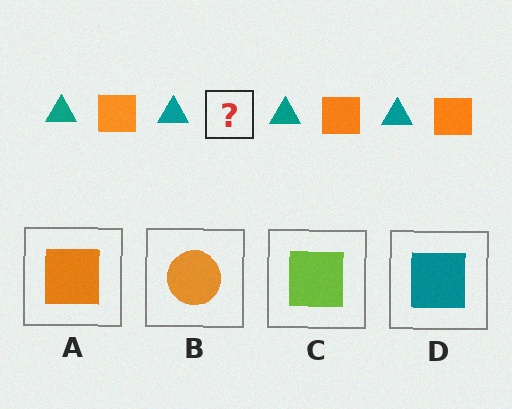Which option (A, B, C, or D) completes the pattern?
A.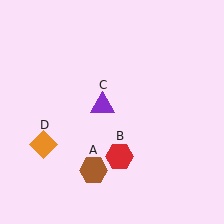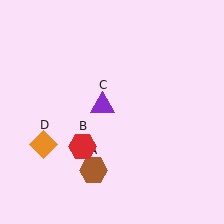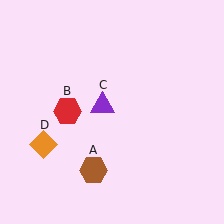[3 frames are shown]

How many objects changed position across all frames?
1 object changed position: red hexagon (object B).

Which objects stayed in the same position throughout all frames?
Brown hexagon (object A) and purple triangle (object C) and orange diamond (object D) remained stationary.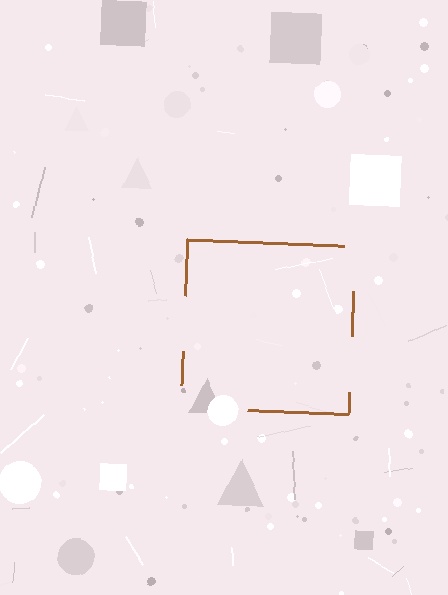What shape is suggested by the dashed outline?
The dashed outline suggests a square.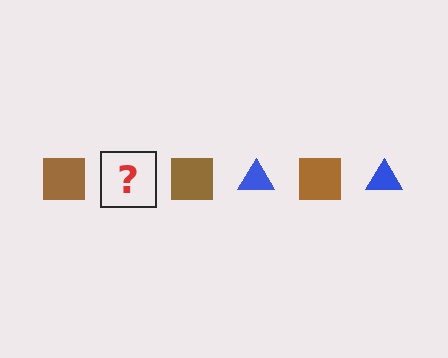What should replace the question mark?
The question mark should be replaced with a blue triangle.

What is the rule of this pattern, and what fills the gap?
The rule is that the pattern alternates between brown square and blue triangle. The gap should be filled with a blue triangle.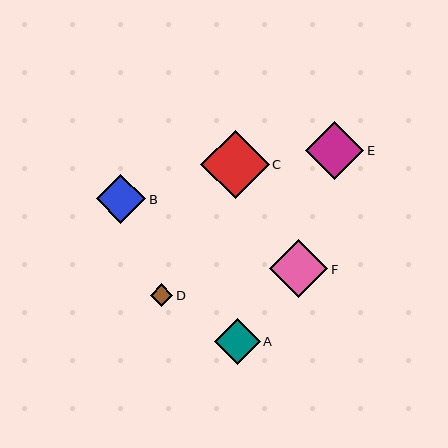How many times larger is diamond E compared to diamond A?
Diamond E is approximately 1.3 times the size of diamond A.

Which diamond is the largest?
Diamond C is the largest with a size of approximately 68 pixels.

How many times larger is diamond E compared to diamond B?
Diamond E is approximately 1.2 times the size of diamond B.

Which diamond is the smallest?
Diamond D is the smallest with a size of approximately 22 pixels.